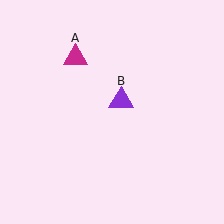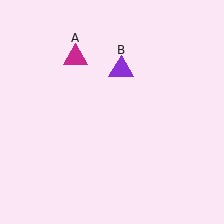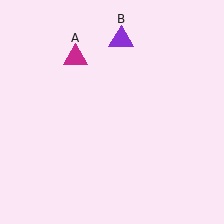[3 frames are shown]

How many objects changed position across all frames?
1 object changed position: purple triangle (object B).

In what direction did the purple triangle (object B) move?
The purple triangle (object B) moved up.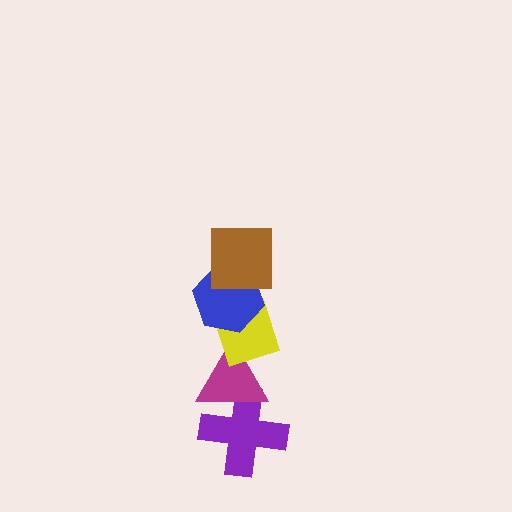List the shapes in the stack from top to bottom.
From top to bottom: the brown square, the blue hexagon, the yellow diamond, the magenta triangle, the purple cross.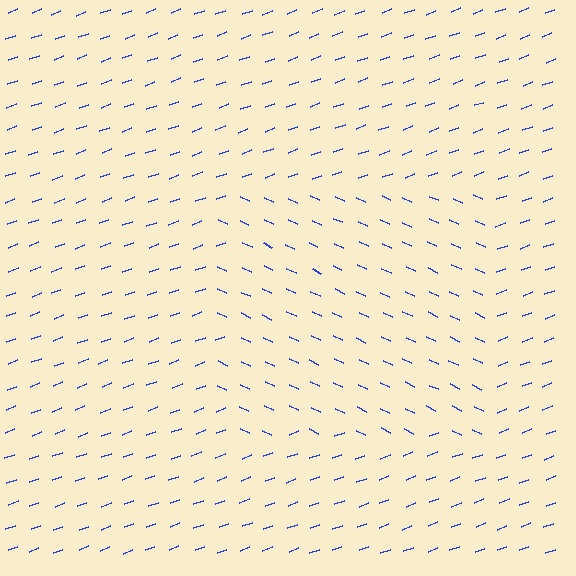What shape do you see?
I see a rectangle.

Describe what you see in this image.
The image is filled with small blue line segments. A rectangle region in the image has lines oriented differently from the surrounding lines, creating a visible texture boundary.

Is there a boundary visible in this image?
Yes, there is a texture boundary formed by a change in line orientation.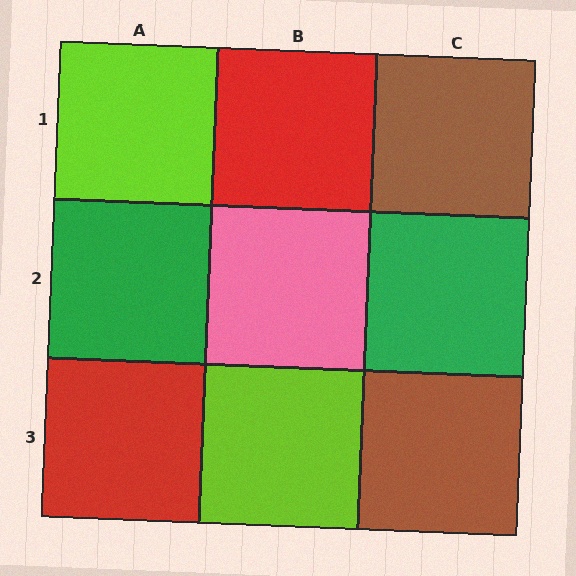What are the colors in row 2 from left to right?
Green, pink, green.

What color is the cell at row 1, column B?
Red.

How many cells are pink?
1 cell is pink.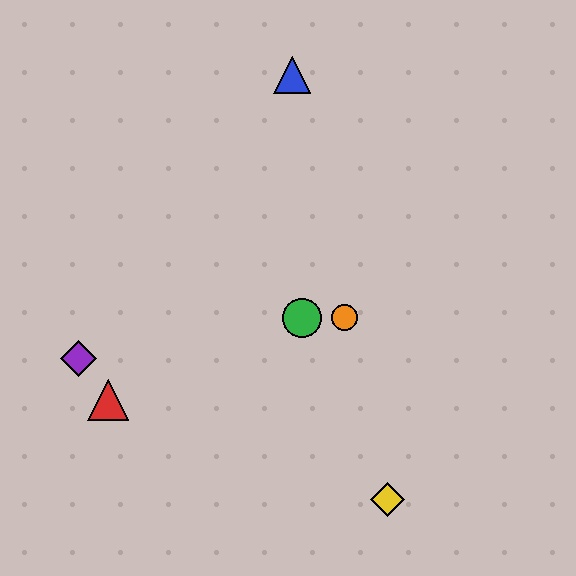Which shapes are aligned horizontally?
The green circle, the orange circle are aligned horizontally.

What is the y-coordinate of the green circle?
The green circle is at y≈318.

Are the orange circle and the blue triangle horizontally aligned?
No, the orange circle is at y≈318 and the blue triangle is at y≈75.